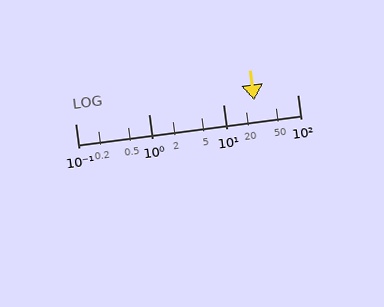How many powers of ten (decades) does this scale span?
The scale spans 3 decades, from 0.1 to 100.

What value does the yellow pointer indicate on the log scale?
The pointer indicates approximately 26.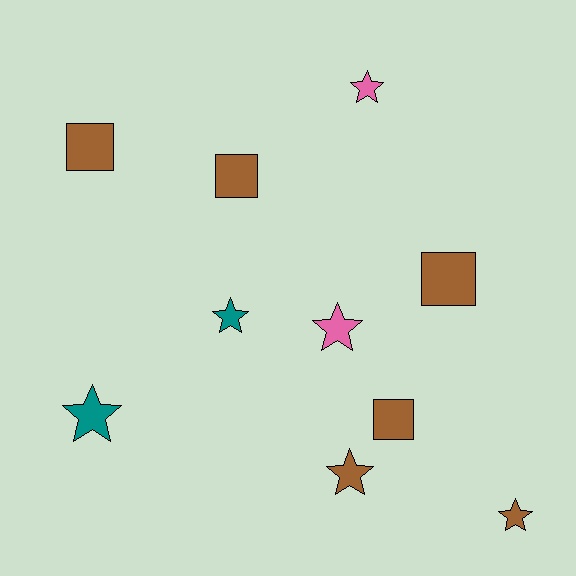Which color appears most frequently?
Brown, with 6 objects.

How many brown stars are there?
There are 2 brown stars.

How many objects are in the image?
There are 10 objects.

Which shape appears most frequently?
Star, with 6 objects.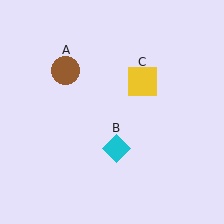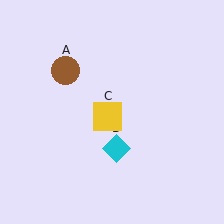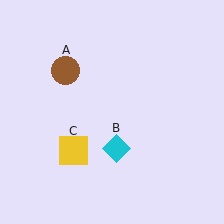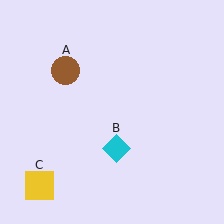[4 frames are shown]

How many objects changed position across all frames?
1 object changed position: yellow square (object C).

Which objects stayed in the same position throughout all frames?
Brown circle (object A) and cyan diamond (object B) remained stationary.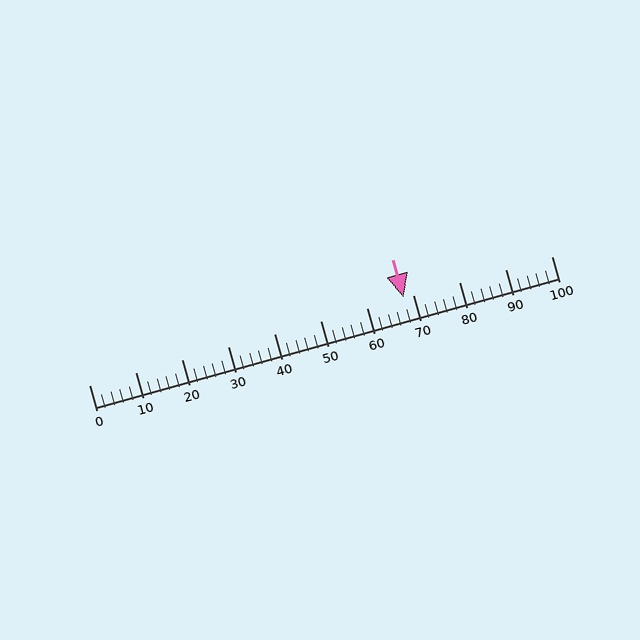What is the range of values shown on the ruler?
The ruler shows values from 0 to 100.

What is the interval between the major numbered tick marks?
The major tick marks are spaced 10 units apart.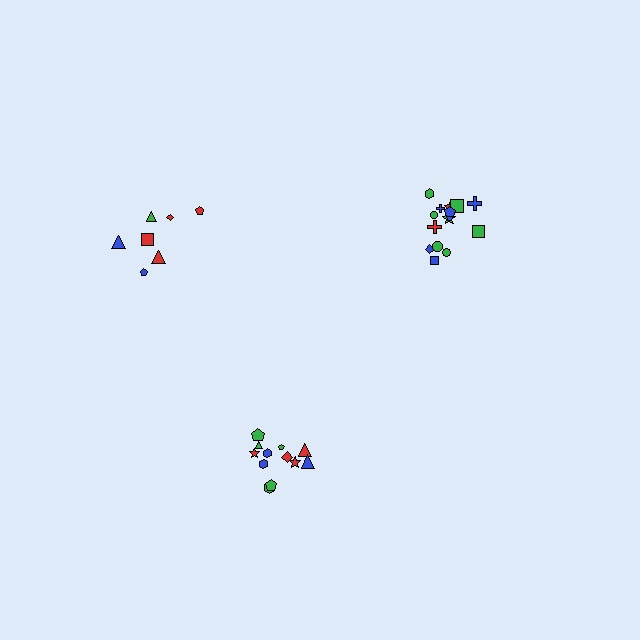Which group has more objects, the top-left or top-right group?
The top-right group.